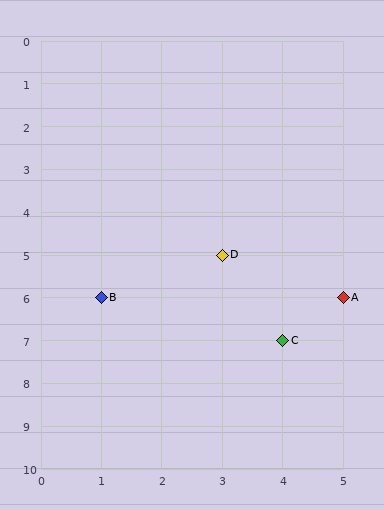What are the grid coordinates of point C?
Point C is at grid coordinates (4, 7).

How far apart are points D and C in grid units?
Points D and C are 1 column and 2 rows apart (about 2.2 grid units diagonally).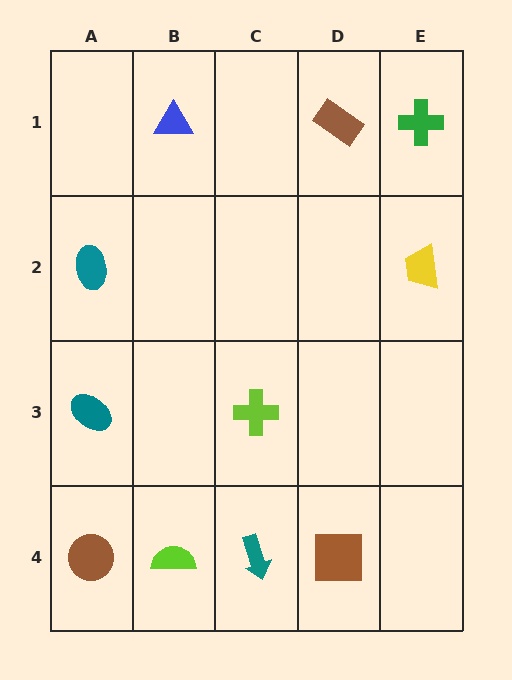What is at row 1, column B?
A blue triangle.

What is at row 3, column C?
A lime cross.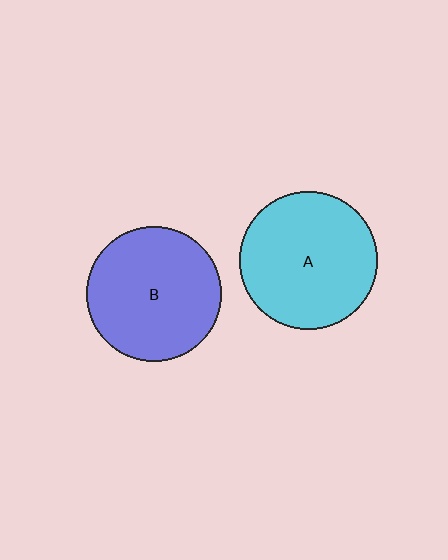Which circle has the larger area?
Circle A (cyan).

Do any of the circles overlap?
No, none of the circles overlap.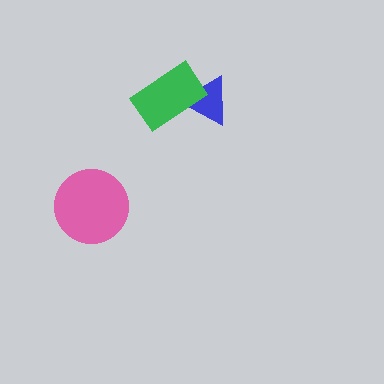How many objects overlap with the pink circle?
0 objects overlap with the pink circle.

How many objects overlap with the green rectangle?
1 object overlaps with the green rectangle.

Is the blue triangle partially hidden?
Yes, it is partially covered by another shape.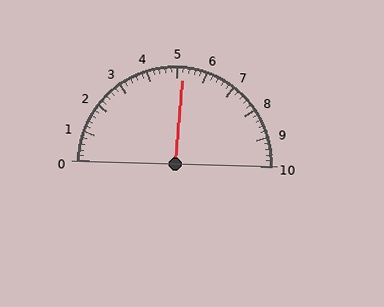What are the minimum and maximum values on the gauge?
The gauge ranges from 0 to 10.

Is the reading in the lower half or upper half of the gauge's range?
The reading is in the upper half of the range (0 to 10).